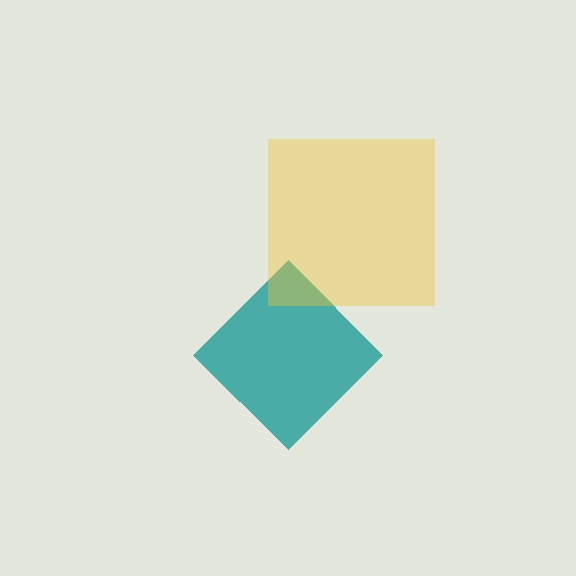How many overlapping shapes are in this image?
There are 2 overlapping shapes in the image.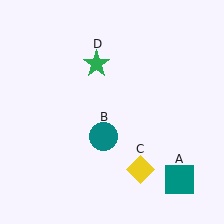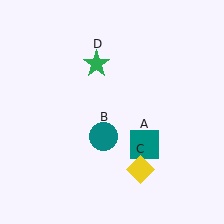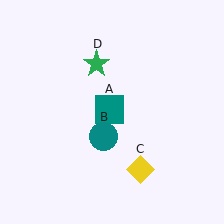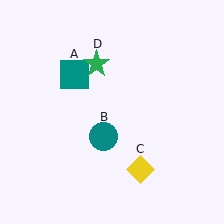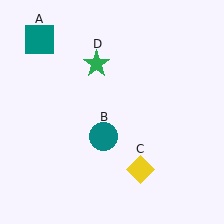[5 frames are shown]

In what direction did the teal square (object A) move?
The teal square (object A) moved up and to the left.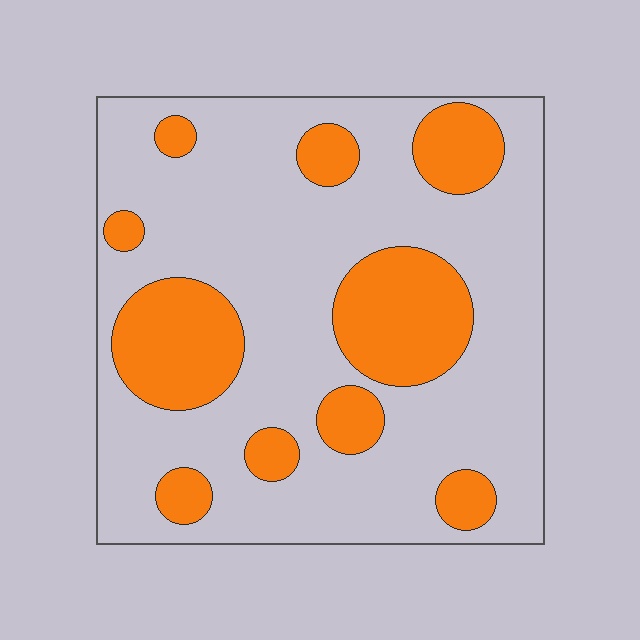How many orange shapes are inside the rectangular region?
10.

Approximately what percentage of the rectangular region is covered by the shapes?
Approximately 25%.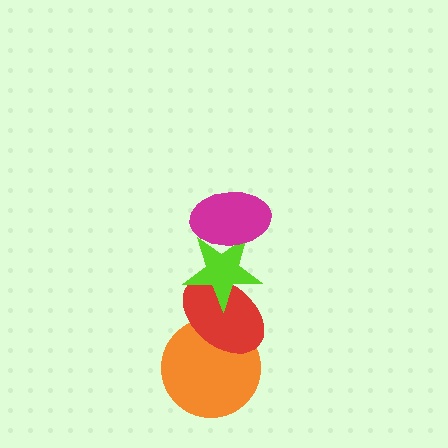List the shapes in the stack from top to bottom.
From top to bottom: the magenta ellipse, the lime star, the red ellipse, the orange circle.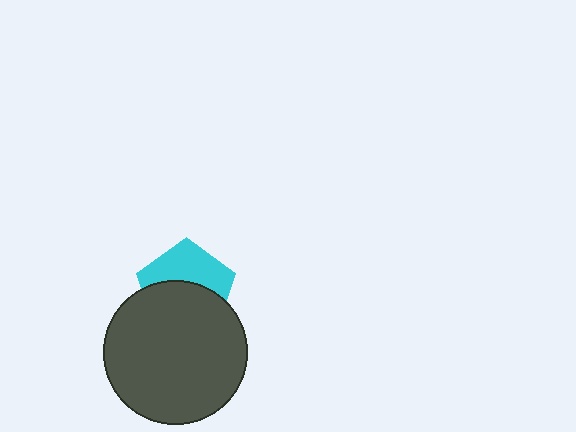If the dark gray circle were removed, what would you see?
You would see the complete cyan pentagon.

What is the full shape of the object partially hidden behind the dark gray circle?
The partially hidden object is a cyan pentagon.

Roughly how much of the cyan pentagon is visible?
About half of it is visible (roughly 46%).